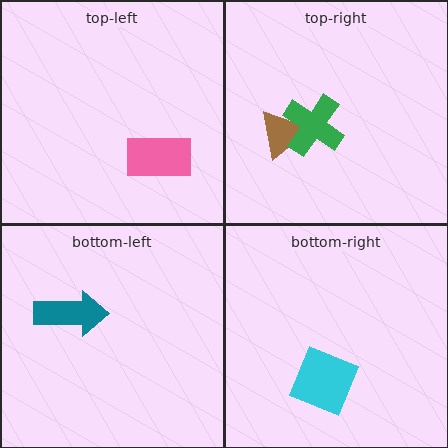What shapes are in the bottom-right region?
The cyan square.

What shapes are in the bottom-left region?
The teal arrow.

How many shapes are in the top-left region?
1.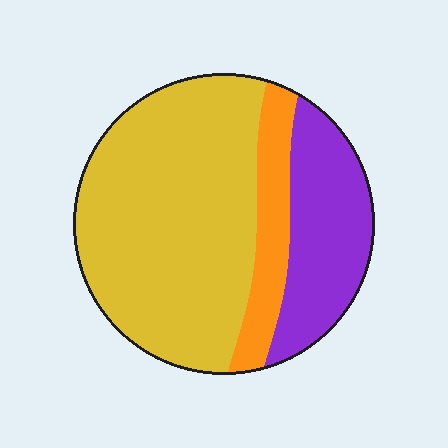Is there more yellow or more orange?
Yellow.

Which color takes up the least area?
Orange, at roughly 15%.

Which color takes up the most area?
Yellow, at roughly 60%.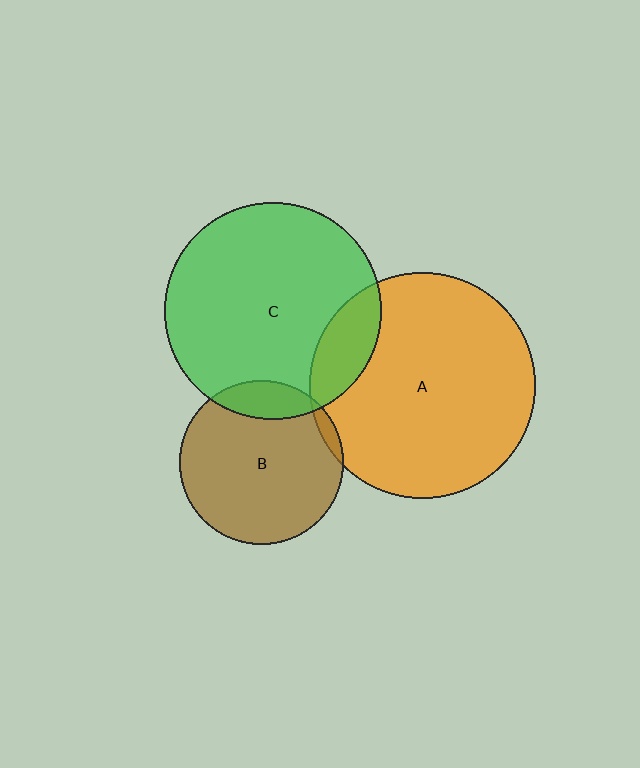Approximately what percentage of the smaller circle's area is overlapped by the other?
Approximately 15%.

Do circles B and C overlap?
Yes.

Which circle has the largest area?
Circle A (orange).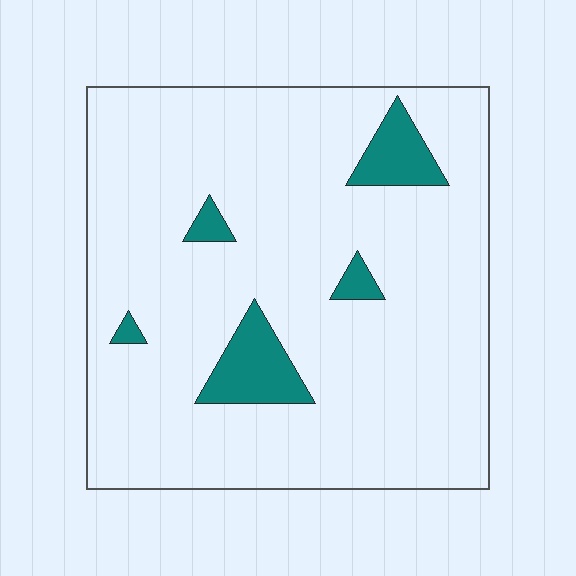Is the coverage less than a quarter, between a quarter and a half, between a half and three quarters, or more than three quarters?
Less than a quarter.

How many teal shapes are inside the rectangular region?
5.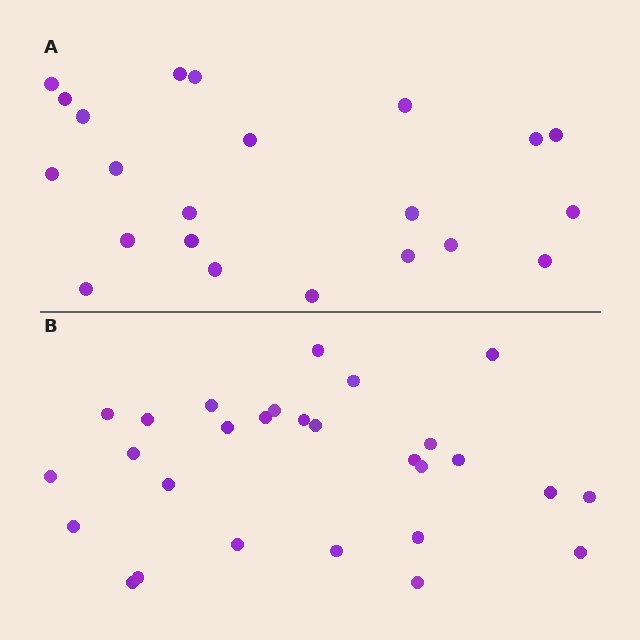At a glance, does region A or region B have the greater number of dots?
Region B (the bottom region) has more dots.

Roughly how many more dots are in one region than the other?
Region B has about 6 more dots than region A.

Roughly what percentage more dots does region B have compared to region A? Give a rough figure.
About 25% more.